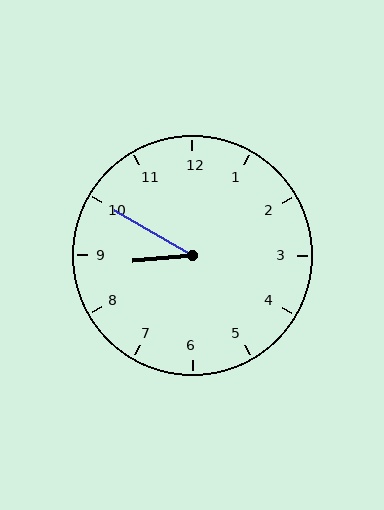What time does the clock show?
8:50.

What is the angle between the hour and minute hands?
Approximately 35 degrees.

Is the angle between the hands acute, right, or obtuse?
It is acute.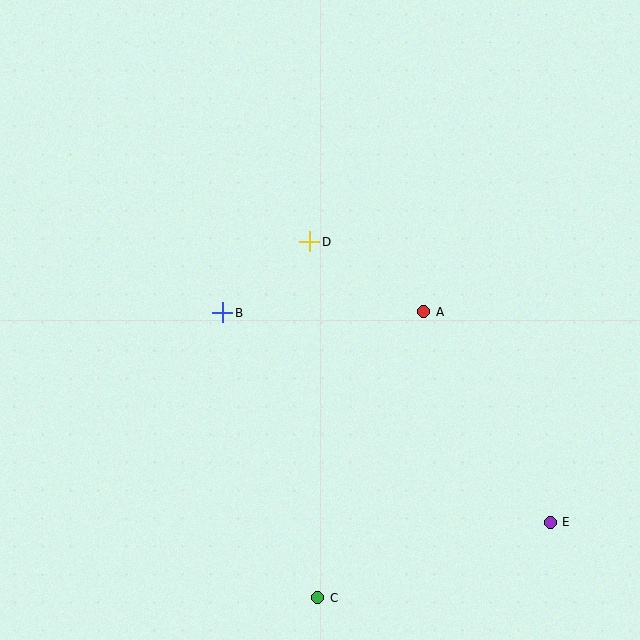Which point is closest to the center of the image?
Point D at (310, 242) is closest to the center.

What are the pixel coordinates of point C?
Point C is at (318, 598).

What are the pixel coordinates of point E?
Point E is at (550, 522).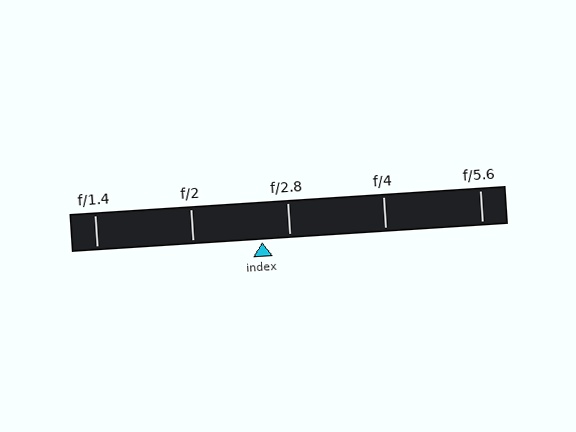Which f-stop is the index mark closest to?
The index mark is closest to f/2.8.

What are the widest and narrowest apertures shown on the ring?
The widest aperture shown is f/1.4 and the narrowest is f/5.6.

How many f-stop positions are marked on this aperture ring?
There are 5 f-stop positions marked.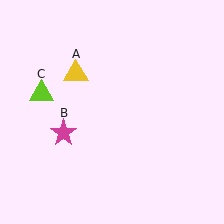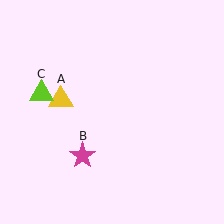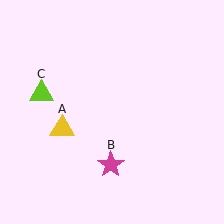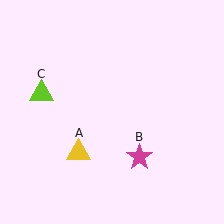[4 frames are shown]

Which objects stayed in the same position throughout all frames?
Lime triangle (object C) remained stationary.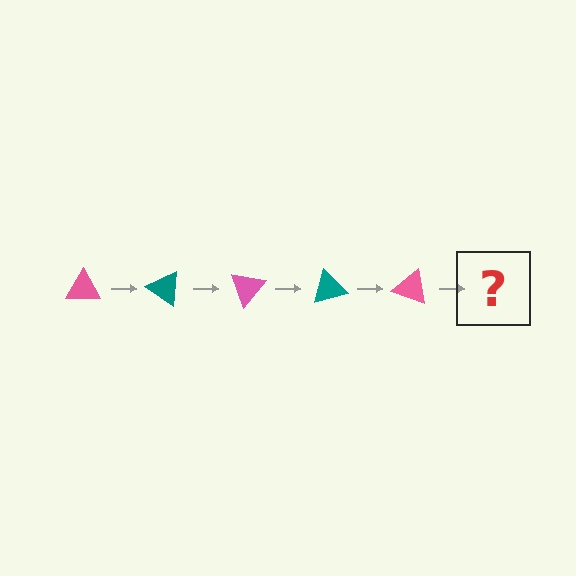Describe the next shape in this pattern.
It should be a teal triangle, rotated 175 degrees from the start.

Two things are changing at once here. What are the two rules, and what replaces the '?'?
The two rules are that it rotates 35 degrees each step and the color cycles through pink and teal. The '?' should be a teal triangle, rotated 175 degrees from the start.